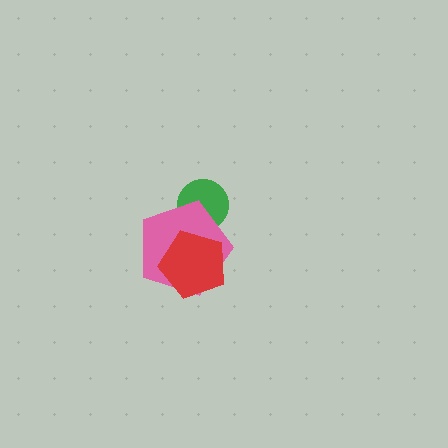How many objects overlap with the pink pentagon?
2 objects overlap with the pink pentagon.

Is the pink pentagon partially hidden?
Yes, it is partially covered by another shape.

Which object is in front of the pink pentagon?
The red pentagon is in front of the pink pentagon.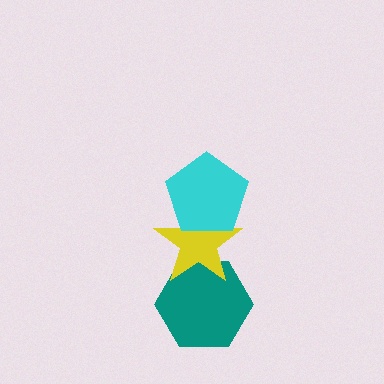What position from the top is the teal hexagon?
The teal hexagon is 3rd from the top.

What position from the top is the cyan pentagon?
The cyan pentagon is 1st from the top.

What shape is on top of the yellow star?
The cyan pentagon is on top of the yellow star.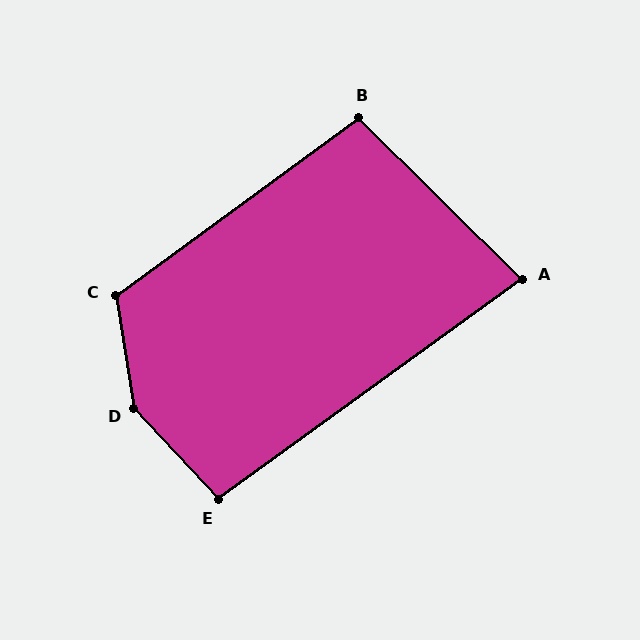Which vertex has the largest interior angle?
D, at approximately 146 degrees.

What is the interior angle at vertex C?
Approximately 117 degrees (obtuse).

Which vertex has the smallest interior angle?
A, at approximately 81 degrees.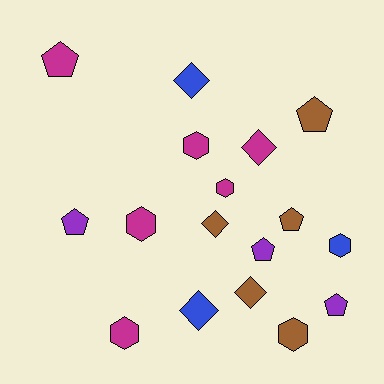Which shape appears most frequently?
Hexagon, with 6 objects.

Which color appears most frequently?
Magenta, with 6 objects.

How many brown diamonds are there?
There are 2 brown diamonds.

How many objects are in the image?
There are 17 objects.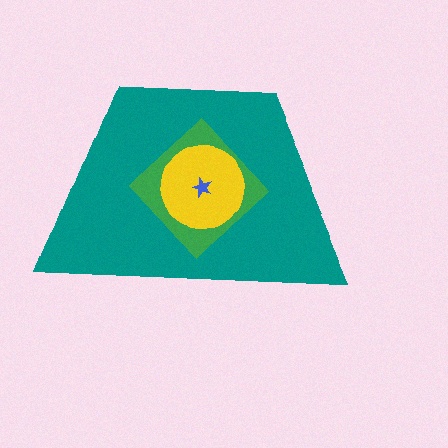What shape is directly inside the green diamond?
The yellow circle.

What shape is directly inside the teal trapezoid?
The green diamond.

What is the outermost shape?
The teal trapezoid.